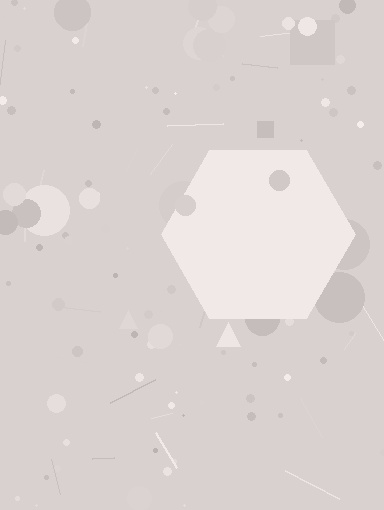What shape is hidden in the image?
A hexagon is hidden in the image.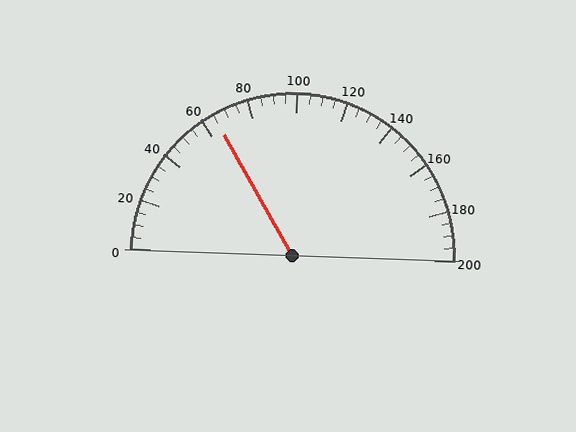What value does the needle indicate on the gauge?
The needle indicates approximately 65.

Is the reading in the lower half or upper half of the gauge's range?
The reading is in the lower half of the range (0 to 200).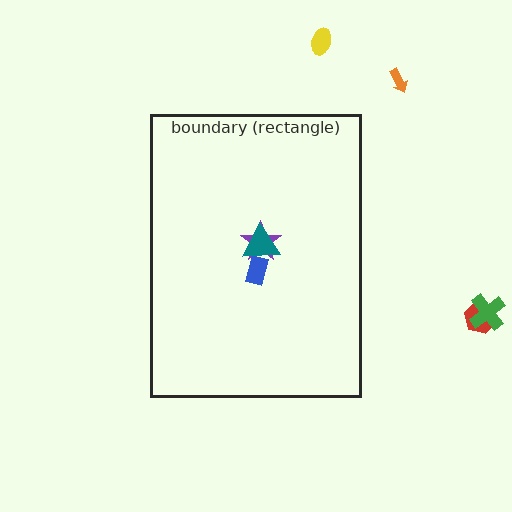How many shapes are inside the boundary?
3 inside, 4 outside.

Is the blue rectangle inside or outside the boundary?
Inside.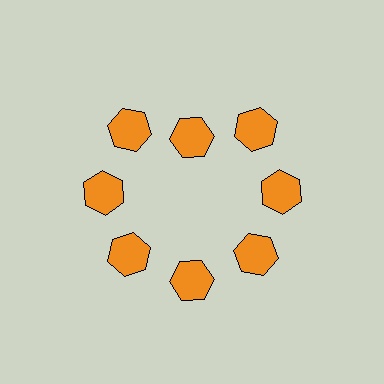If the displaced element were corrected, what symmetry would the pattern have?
It would have 8-fold rotational symmetry — the pattern would map onto itself every 45 degrees.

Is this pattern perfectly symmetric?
No. The 8 orange hexagons are arranged in a ring, but one element near the 12 o'clock position is pulled inward toward the center, breaking the 8-fold rotational symmetry.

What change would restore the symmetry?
The symmetry would be restored by moving it outward, back onto the ring so that all 8 hexagons sit at equal angles and equal distance from the center.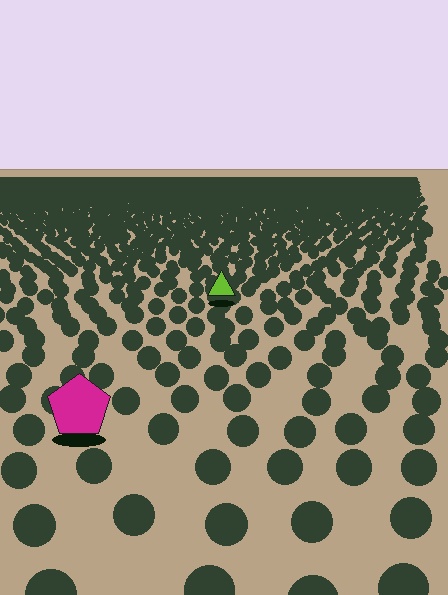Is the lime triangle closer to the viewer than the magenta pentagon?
No. The magenta pentagon is closer — you can tell from the texture gradient: the ground texture is coarser near it.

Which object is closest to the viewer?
The magenta pentagon is closest. The texture marks near it are larger and more spread out.